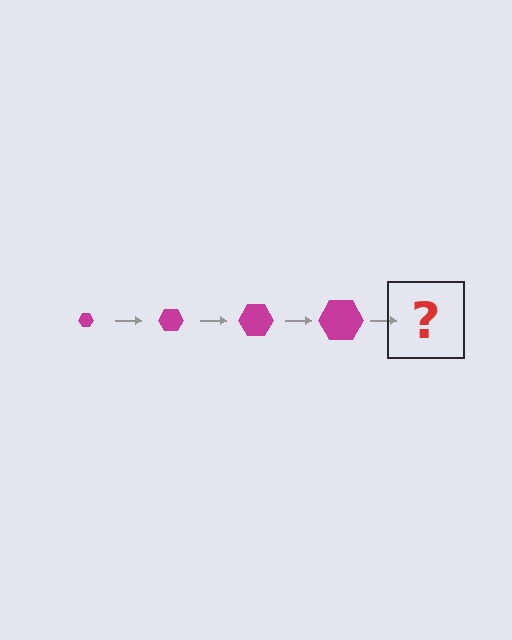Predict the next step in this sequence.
The next step is a magenta hexagon, larger than the previous one.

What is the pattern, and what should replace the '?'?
The pattern is that the hexagon gets progressively larger each step. The '?' should be a magenta hexagon, larger than the previous one.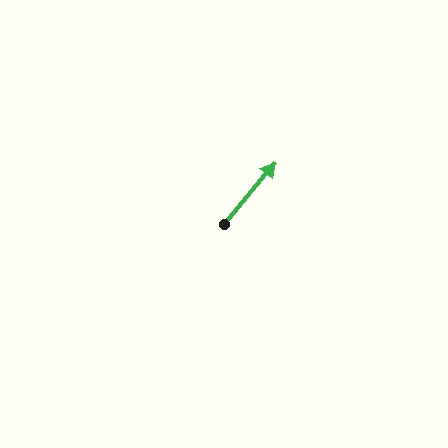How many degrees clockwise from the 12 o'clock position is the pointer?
Approximately 40 degrees.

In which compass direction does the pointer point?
Northeast.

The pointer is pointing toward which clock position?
Roughly 1 o'clock.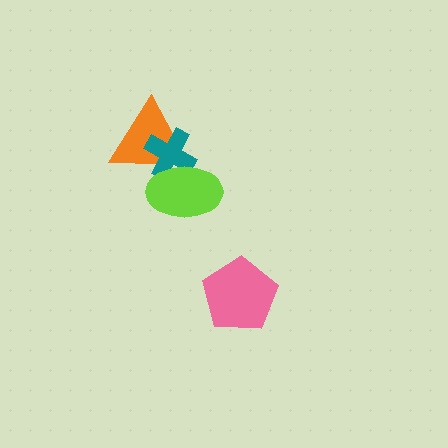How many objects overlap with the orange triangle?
2 objects overlap with the orange triangle.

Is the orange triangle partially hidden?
Yes, it is partially covered by another shape.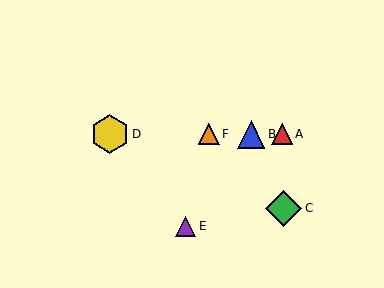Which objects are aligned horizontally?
Objects A, B, D, F are aligned horizontally.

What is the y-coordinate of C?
Object C is at y≈208.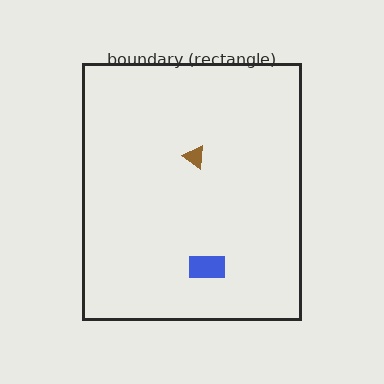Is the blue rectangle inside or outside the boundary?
Inside.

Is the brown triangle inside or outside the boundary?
Inside.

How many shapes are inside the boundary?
2 inside, 0 outside.